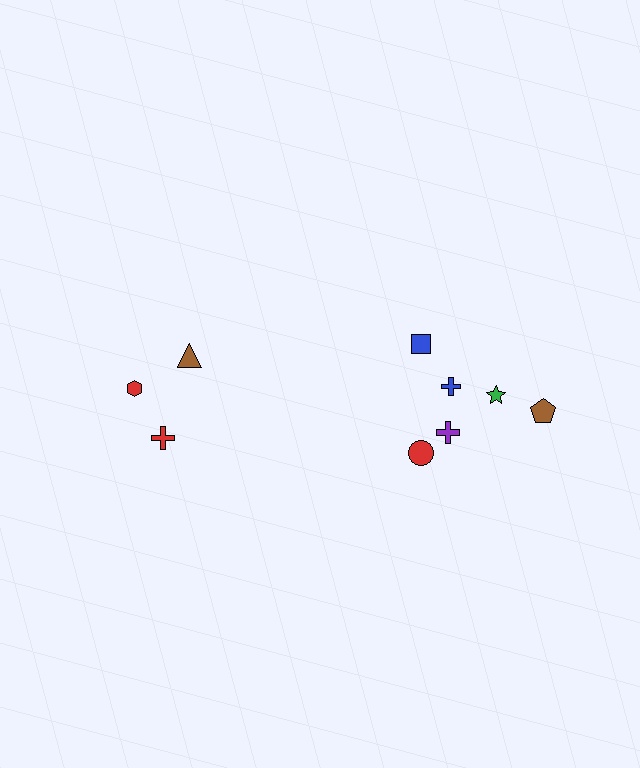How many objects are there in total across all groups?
There are 9 objects.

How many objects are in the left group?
There are 3 objects.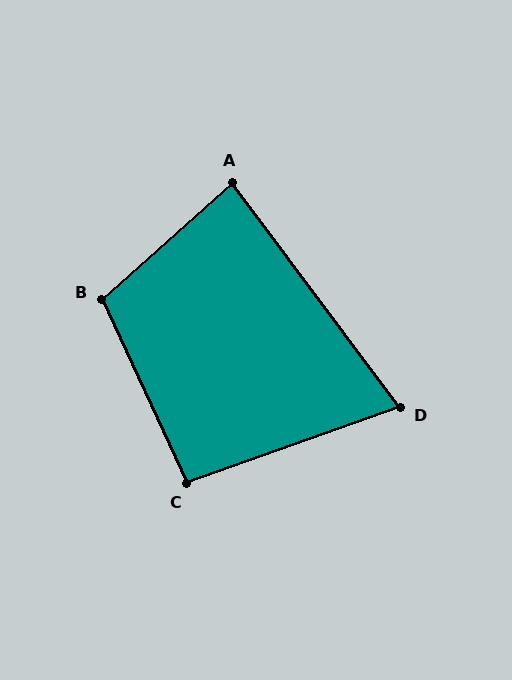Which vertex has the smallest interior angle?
D, at approximately 73 degrees.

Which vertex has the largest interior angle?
B, at approximately 107 degrees.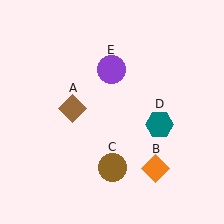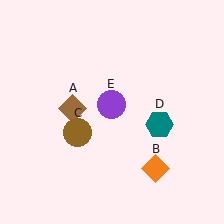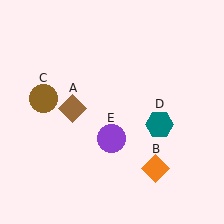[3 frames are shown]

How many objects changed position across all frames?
2 objects changed position: brown circle (object C), purple circle (object E).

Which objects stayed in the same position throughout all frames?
Brown diamond (object A) and orange diamond (object B) and teal hexagon (object D) remained stationary.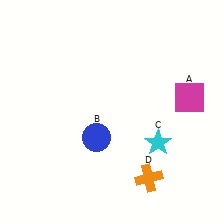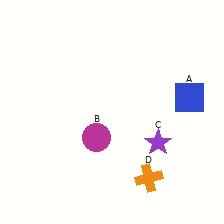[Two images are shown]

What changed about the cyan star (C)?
In Image 1, C is cyan. In Image 2, it changed to purple.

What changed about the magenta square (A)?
In Image 1, A is magenta. In Image 2, it changed to blue.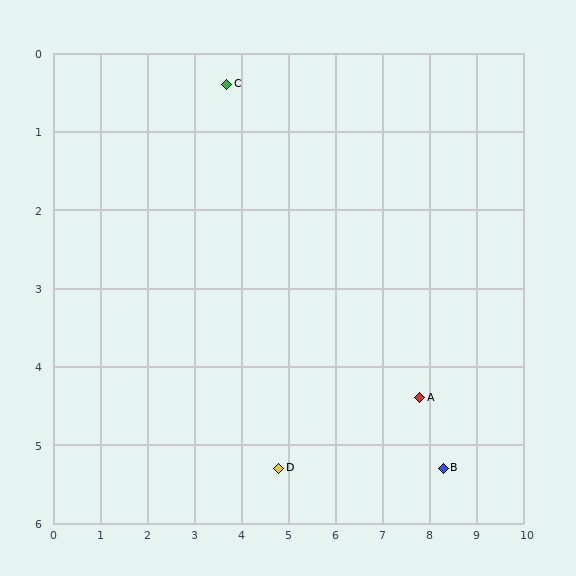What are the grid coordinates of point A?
Point A is at approximately (7.8, 4.4).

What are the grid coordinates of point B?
Point B is at approximately (8.3, 5.3).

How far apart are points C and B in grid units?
Points C and B are about 6.7 grid units apart.